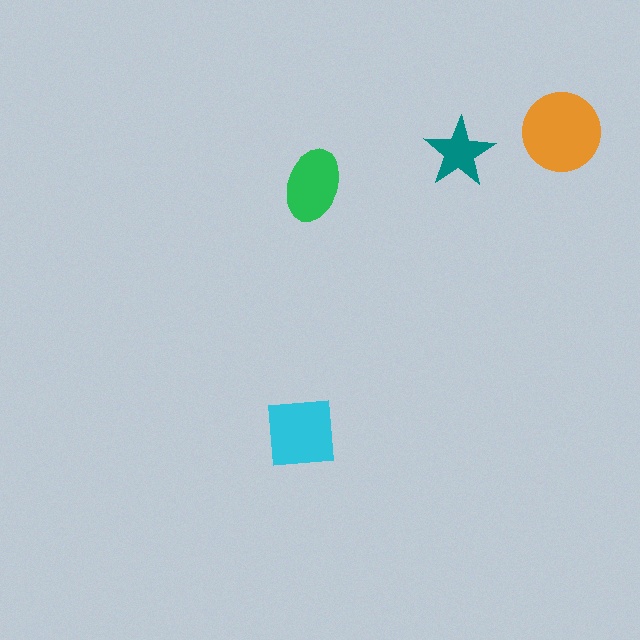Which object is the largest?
The orange circle.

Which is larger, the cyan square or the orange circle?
The orange circle.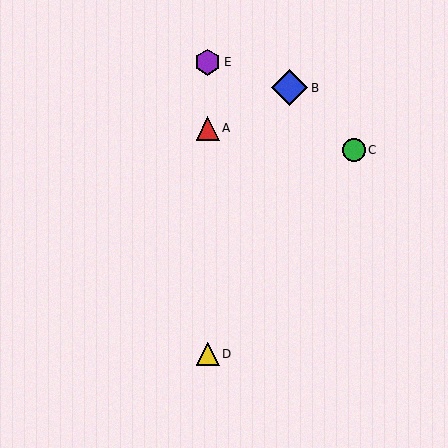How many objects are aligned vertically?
3 objects (A, D, E) are aligned vertically.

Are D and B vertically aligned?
No, D is at x≈208 and B is at x≈290.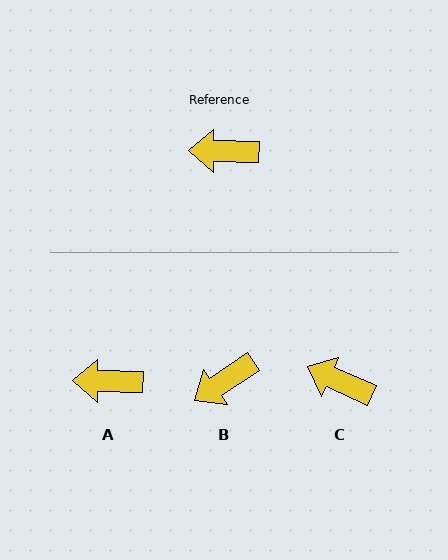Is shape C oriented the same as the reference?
No, it is off by about 23 degrees.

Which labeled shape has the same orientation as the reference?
A.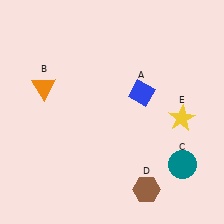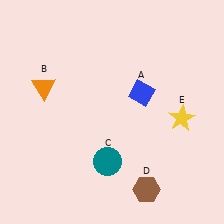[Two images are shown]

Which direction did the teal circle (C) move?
The teal circle (C) moved left.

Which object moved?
The teal circle (C) moved left.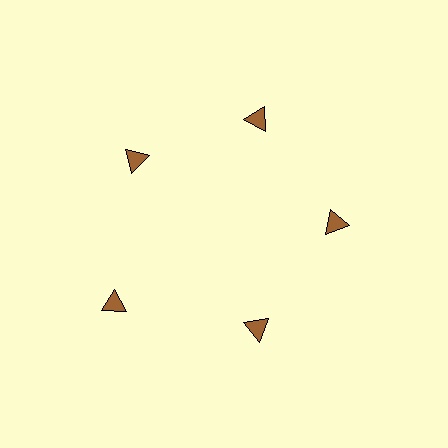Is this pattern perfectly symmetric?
No. The 5 brown triangles are arranged in a ring, but one element near the 8 o'clock position is pushed outward from the center, breaking the 5-fold rotational symmetry.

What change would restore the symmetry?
The symmetry would be restored by moving it inward, back onto the ring so that all 5 triangles sit at equal angles and equal distance from the center.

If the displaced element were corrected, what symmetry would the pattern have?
It would have 5-fold rotational symmetry — the pattern would map onto itself every 72 degrees.